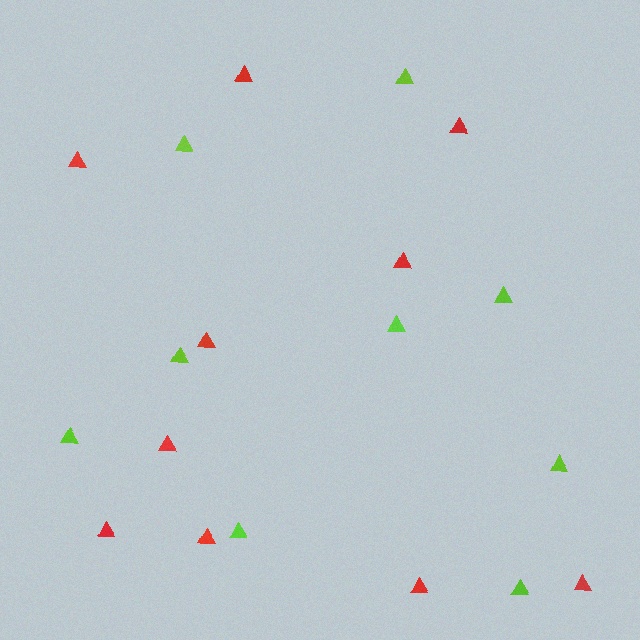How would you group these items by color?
There are 2 groups: one group of red triangles (10) and one group of lime triangles (9).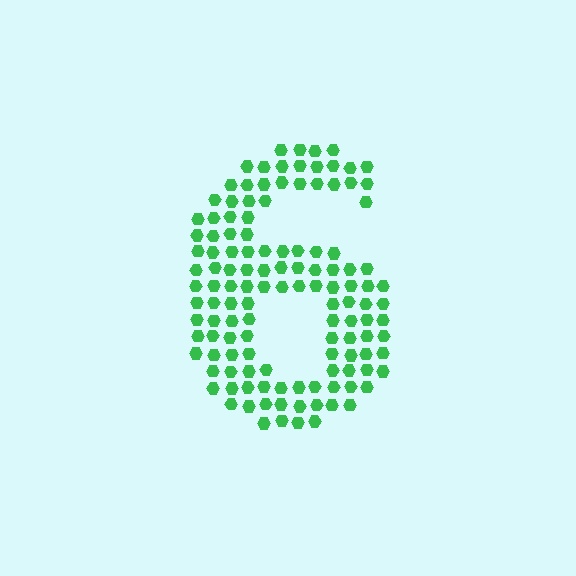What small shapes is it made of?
It is made of small hexagons.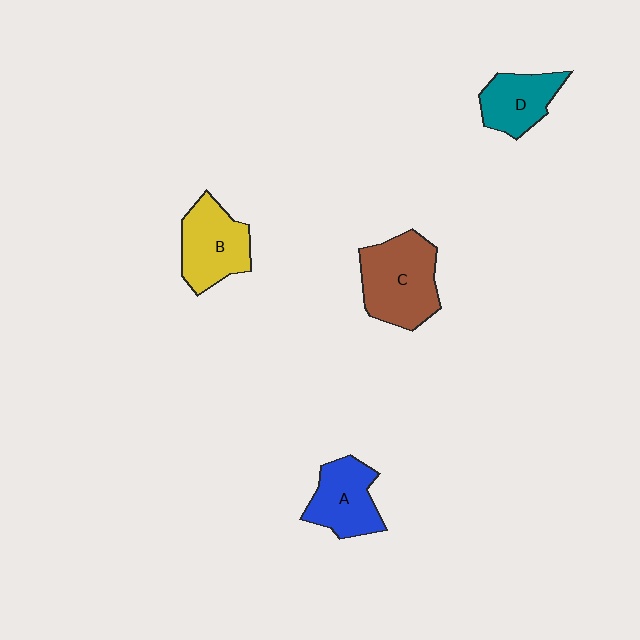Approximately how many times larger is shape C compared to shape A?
Approximately 1.4 times.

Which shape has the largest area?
Shape C (brown).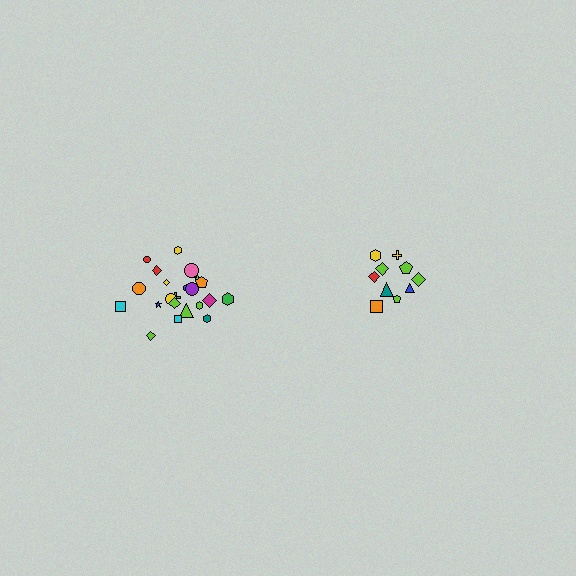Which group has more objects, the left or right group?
The left group.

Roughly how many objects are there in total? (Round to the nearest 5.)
Roughly 30 objects in total.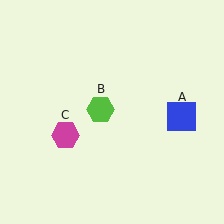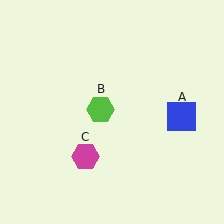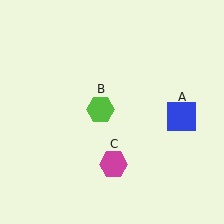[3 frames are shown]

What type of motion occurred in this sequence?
The magenta hexagon (object C) rotated counterclockwise around the center of the scene.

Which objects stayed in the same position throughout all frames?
Blue square (object A) and lime hexagon (object B) remained stationary.